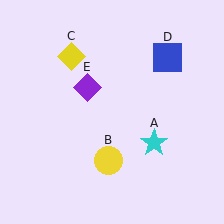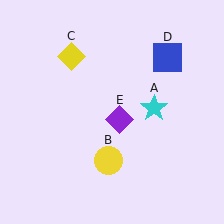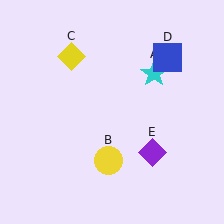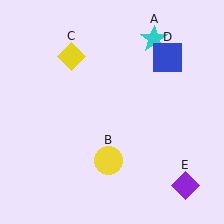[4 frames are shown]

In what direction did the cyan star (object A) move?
The cyan star (object A) moved up.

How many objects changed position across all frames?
2 objects changed position: cyan star (object A), purple diamond (object E).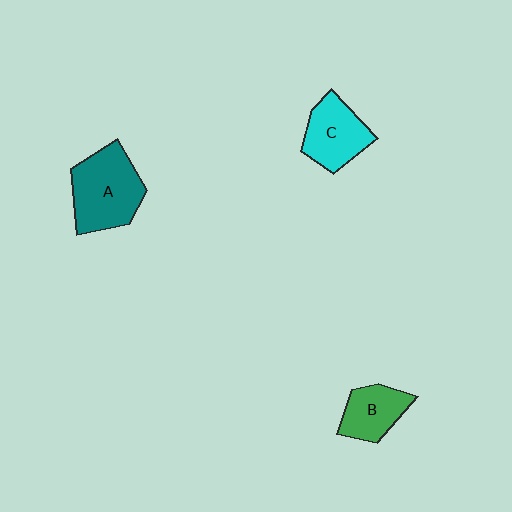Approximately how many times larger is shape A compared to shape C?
Approximately 1.4 times.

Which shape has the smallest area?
Shape B (green).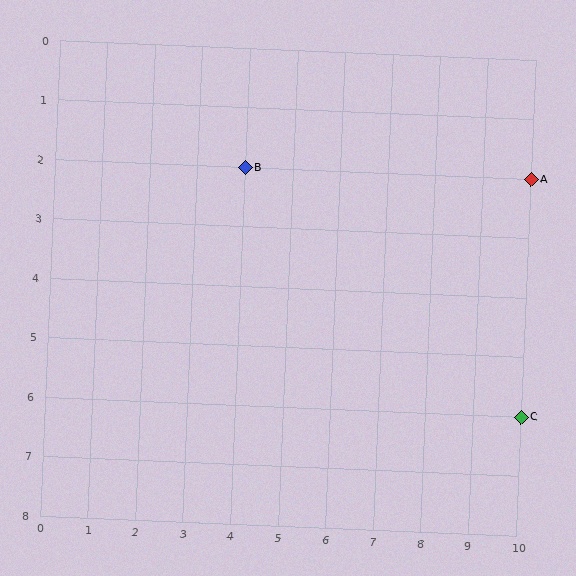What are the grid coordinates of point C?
Point C is at grid coordinates (10, 6).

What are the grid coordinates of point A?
Point A is at grid coordinates (10, 2).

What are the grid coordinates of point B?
Point B is at grid coordinates (4, 2).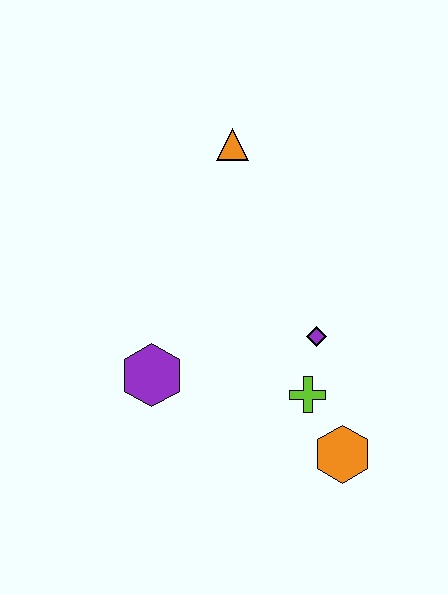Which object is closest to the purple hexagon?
The lime cross is closest to the purple hexagon.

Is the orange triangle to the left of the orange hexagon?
Yes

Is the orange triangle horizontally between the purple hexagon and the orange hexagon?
Yes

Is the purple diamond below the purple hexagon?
No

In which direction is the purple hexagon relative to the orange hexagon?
The purple hexagon is to the left of the orange hexagon.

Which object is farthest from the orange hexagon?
The orange triangle is farthest from the orange hexagon.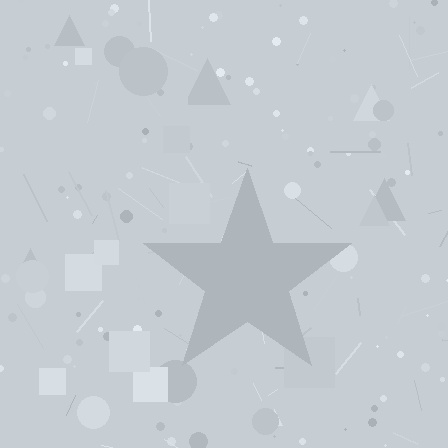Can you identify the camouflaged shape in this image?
The camouflaged shape is a star.